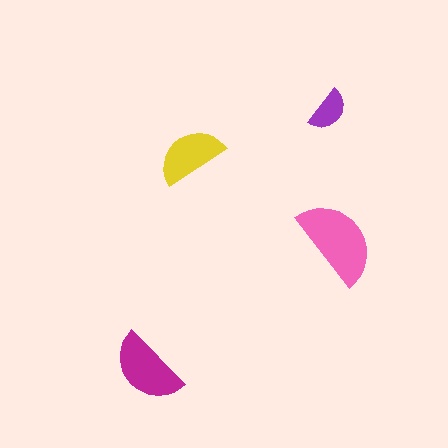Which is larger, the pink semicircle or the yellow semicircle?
The pink one.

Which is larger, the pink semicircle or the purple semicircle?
The pink one.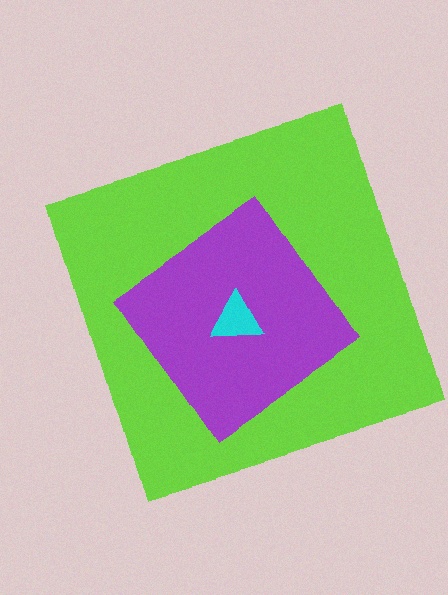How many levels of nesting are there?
3.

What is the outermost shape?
The lime square.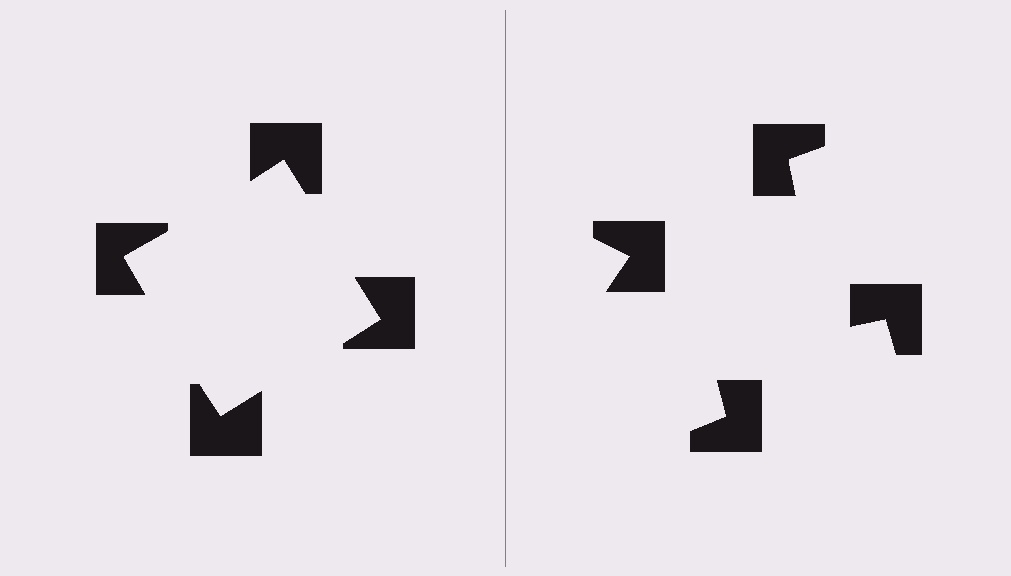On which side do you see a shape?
An illusory square appears on the left side. On the right side the wedge cuts are rotated, so no coherent shape forms.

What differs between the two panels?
The notched squares are positioned identically on both sides; only the wedge orientations differ. On the left they align to a square; on the right they are misaligned.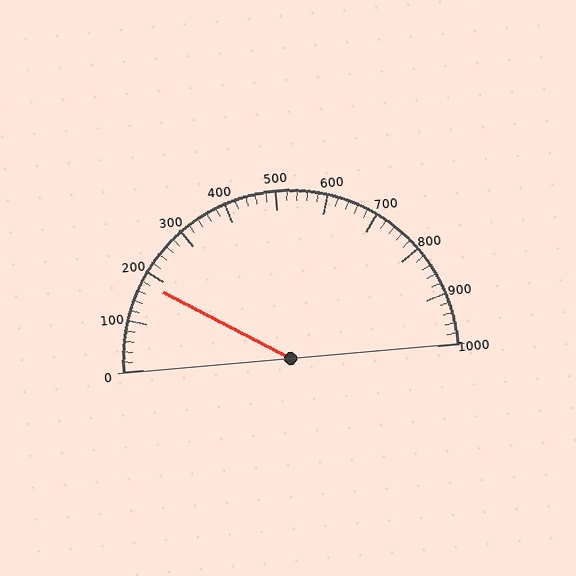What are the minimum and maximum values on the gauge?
The gauge ranges from 0 to 1000.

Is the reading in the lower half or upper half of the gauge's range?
The reading is in the lower half of the range (0 to 1000).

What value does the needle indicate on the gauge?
The needle indicates approximately 180.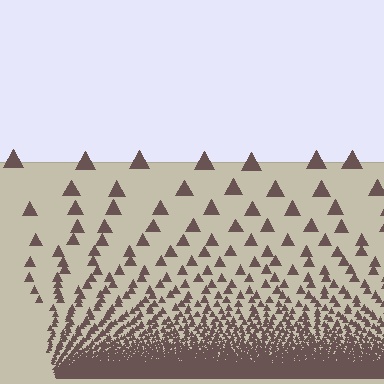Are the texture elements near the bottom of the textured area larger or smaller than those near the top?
Smaller. The gradient is inverted — elements near the bottom are smaller and denser.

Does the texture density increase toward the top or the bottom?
Density increases toward the bottom.